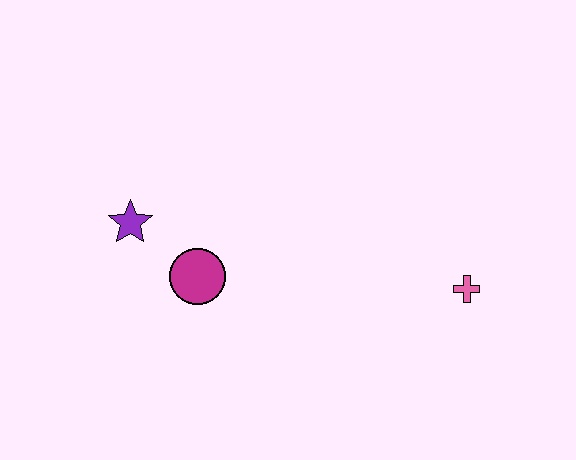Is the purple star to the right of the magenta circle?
No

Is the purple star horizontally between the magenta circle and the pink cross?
No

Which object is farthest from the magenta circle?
The pink cross is farthest from the magenta circle.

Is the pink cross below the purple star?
Yes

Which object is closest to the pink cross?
The magenta circle is closest to the pink cross.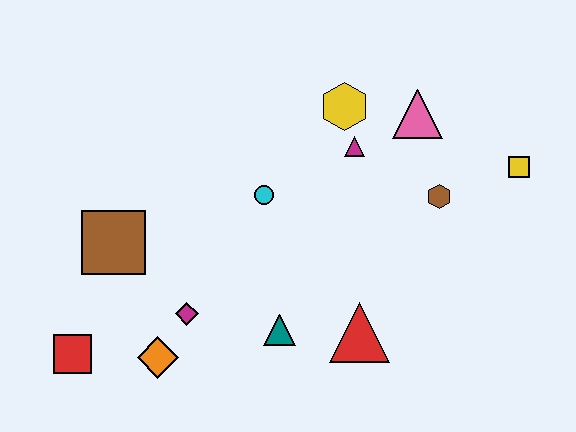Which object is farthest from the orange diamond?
The yellow square is farthest from the orange diamond.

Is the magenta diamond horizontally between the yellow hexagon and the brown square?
Yes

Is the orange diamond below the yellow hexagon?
Yes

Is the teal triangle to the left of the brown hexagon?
Yes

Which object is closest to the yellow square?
The brown hexagon is closest to the yellow square.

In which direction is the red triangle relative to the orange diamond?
The red triangle is to the right of the orange diamond.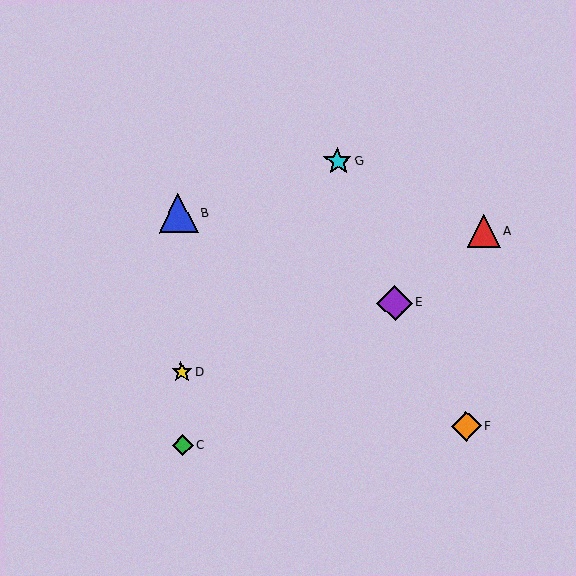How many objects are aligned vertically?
3 objects (B, C, D) are aligned vertically.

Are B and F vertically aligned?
No, B is at x≈178 and F is at x≈466.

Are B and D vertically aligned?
Yes, both are at x≈178.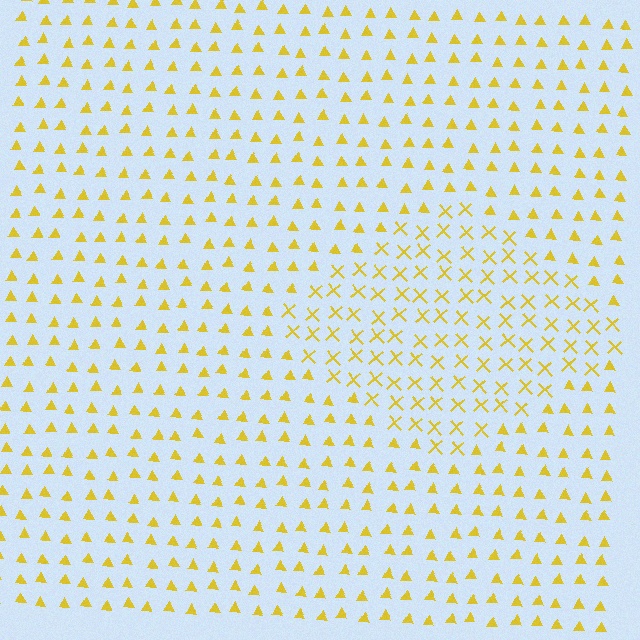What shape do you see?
I see a diamond.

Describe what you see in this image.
The image is filled with small yellow elements arranged in a uniform grid. A diamond-shaped region contains X marks, while the surrounding area contains triangles. The boundary is defined purely by the change in element shape.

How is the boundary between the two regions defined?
The boundary is defined by a change in element shape: X marks inside vs. triangles outside. All elements share the same color and spacing.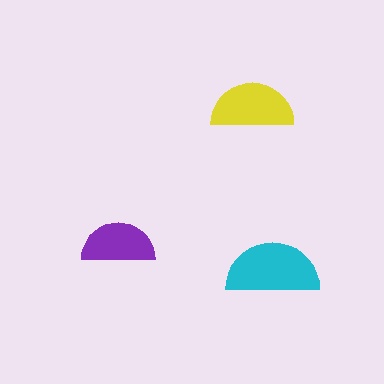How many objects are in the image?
There are 3 objects in the image.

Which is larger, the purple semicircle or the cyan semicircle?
The cyan one.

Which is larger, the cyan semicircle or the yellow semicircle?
The cyan one.